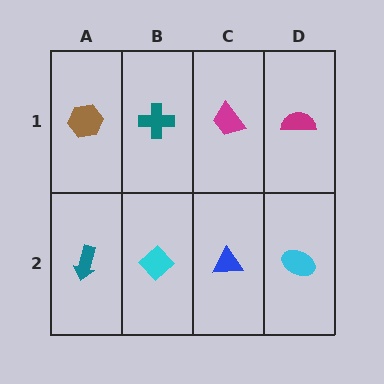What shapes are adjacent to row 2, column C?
A magenta trapezoid (row 1, column C), a cyan diamond (row 2, column B), a cyan ellipse (row 2, column D).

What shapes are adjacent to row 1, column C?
A blue triangle (row 2, column C), a teal cross (row 1, column B), a magenta semicircle (row 1, column D).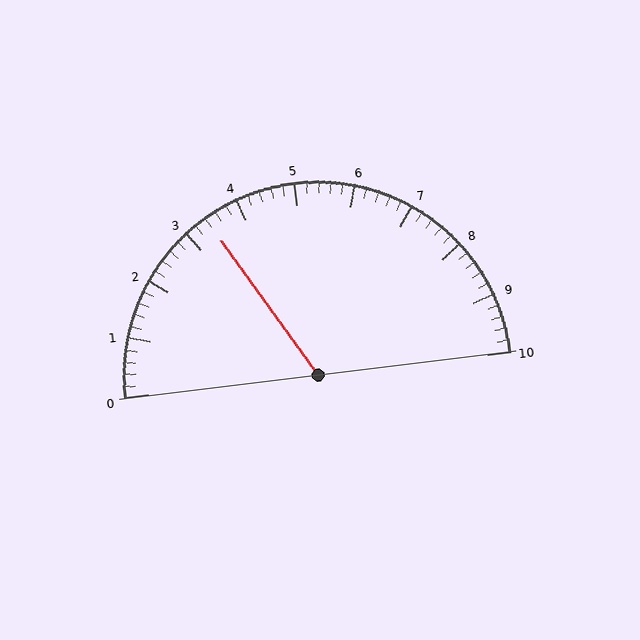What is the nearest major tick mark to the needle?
The nearest major tick mark is 3.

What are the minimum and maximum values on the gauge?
The gauge ranges from 0 to 10.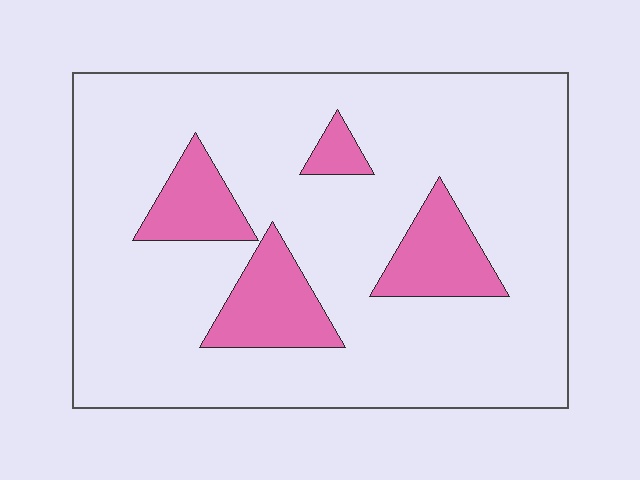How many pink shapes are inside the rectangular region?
4.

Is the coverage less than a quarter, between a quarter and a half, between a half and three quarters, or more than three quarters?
Less than a quarter.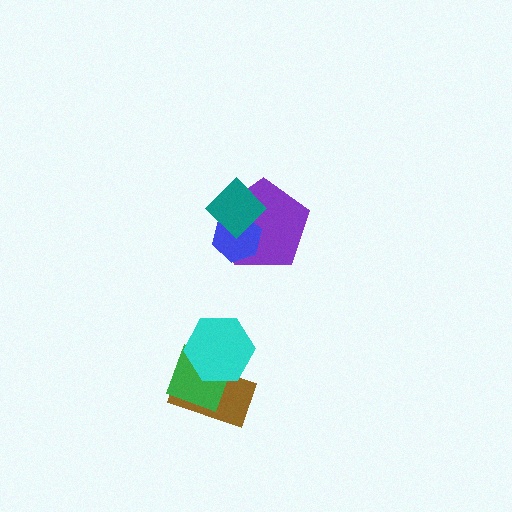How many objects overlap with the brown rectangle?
2 objects overlap with the brown rectangle.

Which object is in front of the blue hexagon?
The teal diamond is in front of the blue hexagon.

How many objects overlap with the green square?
2 objects overlap with the green square.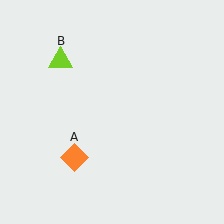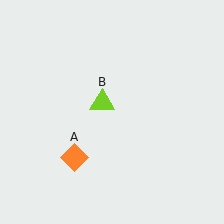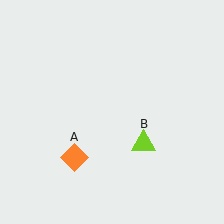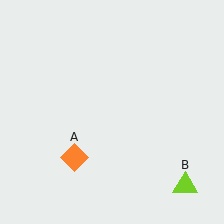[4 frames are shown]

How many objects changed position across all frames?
1 object changed position: lime triangle (object B).